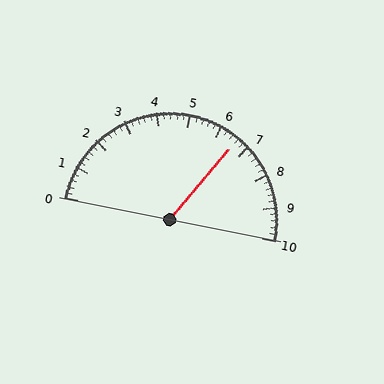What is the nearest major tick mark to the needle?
The nearest major tick mark is 7.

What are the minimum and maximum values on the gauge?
The gauge ranges from 0 to 10.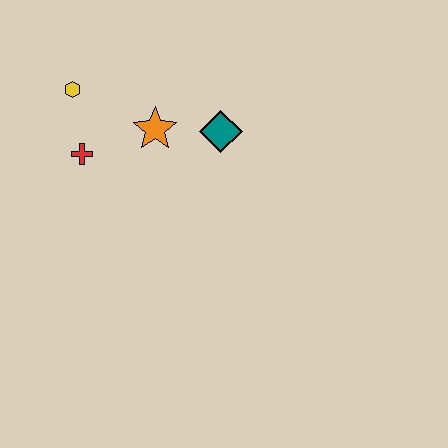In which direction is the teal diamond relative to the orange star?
The teal diamond is to the right of the orange star.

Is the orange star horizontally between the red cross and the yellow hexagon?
No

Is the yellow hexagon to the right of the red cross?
No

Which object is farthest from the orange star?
The yellow hexagon is farthest from the orange star.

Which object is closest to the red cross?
The yellow hexagon is closest to the red cross.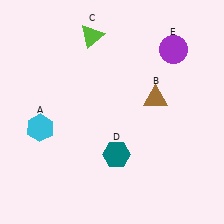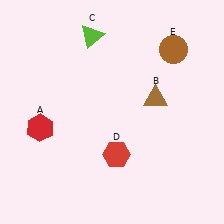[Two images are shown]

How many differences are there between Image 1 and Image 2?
There are 3 differences between the two images.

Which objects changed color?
A changed from cyan to red. D changed from teal to red. E changed from purple to brown.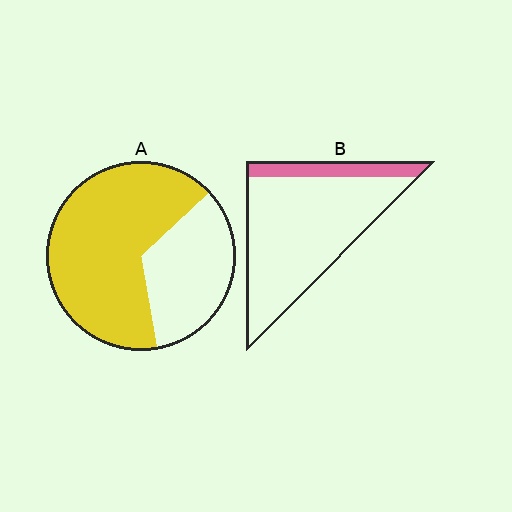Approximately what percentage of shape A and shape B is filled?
A is approximately 65% and B is approximately 15%.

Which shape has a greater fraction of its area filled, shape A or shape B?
Shape A.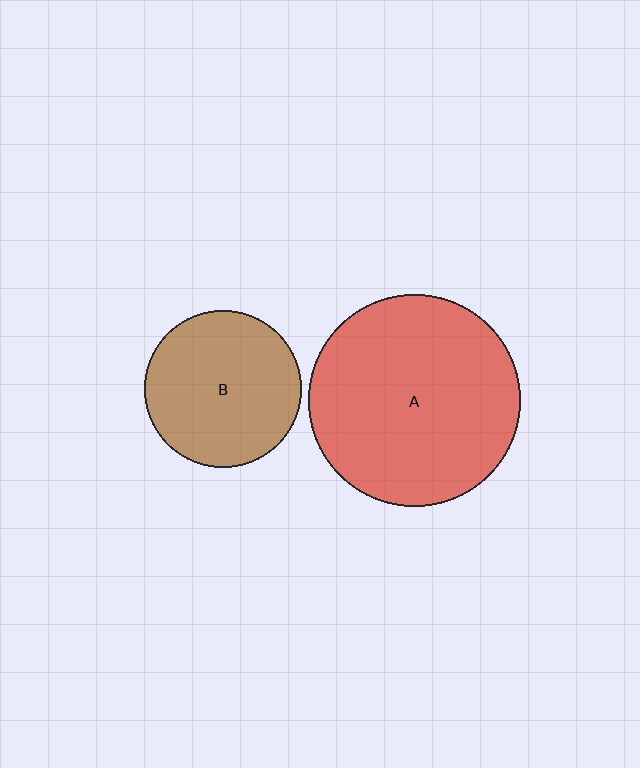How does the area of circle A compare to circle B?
Approximately 1.8 times.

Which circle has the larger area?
Circle A (red).